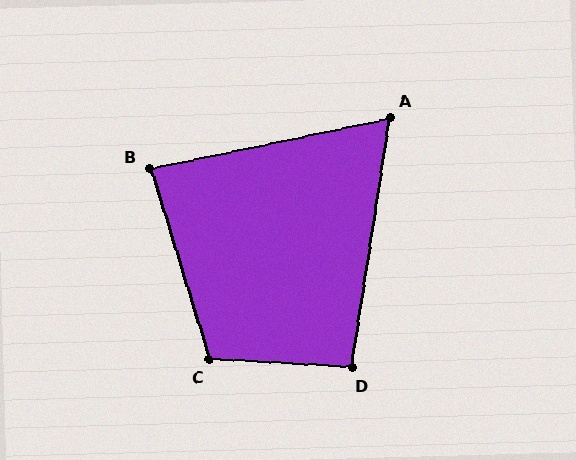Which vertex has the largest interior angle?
C, at approximately 110 degrees.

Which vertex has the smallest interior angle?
A, at approximately 70 degrees.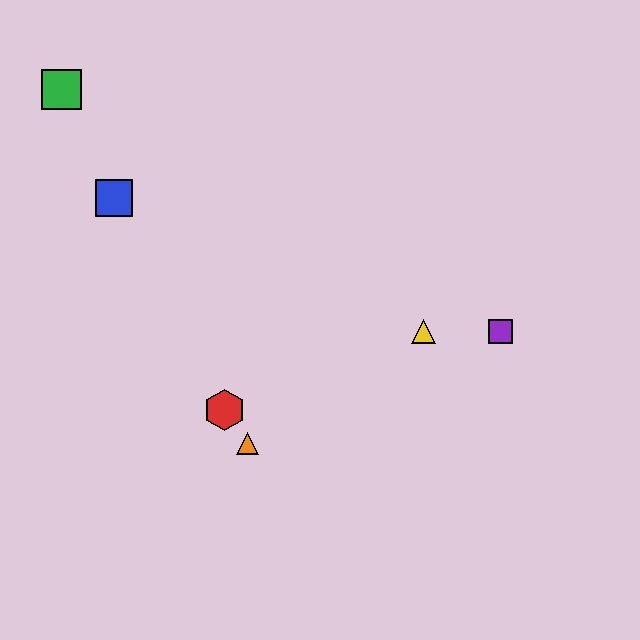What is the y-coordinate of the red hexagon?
The red hexagon is at y≈410.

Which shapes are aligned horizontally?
The yellow triangle, the purple square are aligned horizontally.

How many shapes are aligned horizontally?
2 shapes (the yellow triangle, the purple square) are aligned horizontally.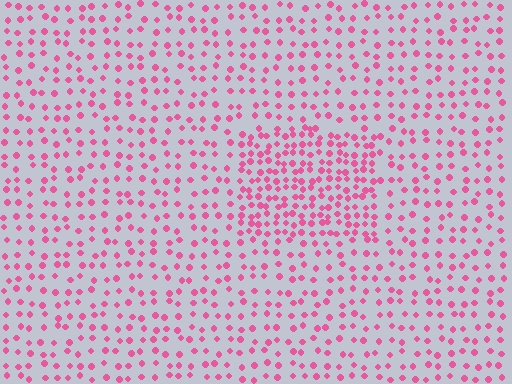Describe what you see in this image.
The image contains small pink elements arranged at two different densities. A rectangle-shaped region is visible where the elements are more densely packed than the surrounding area.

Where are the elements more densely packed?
The elements are more densely packed inside the rectangle boundary.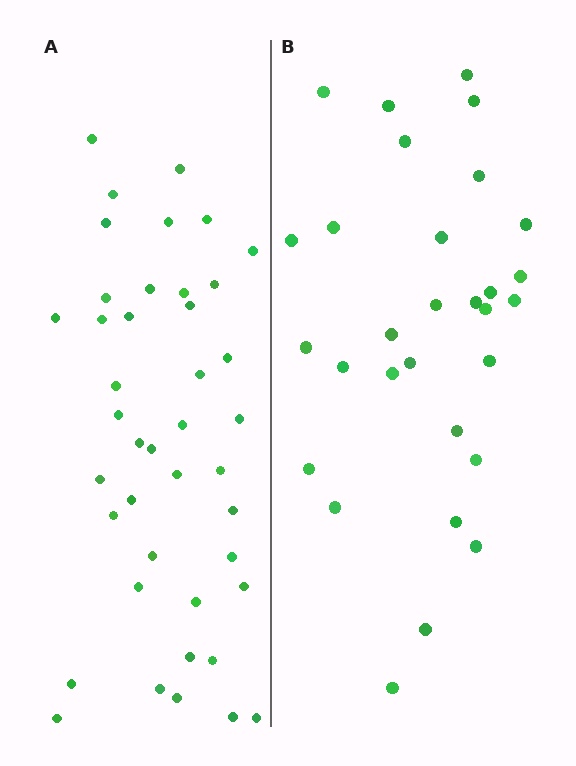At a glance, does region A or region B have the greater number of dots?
Region A (the left region) has more dots.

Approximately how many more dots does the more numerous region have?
Region A has roughly 12 or so more dots than region B.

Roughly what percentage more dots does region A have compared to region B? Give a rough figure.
About 40% more.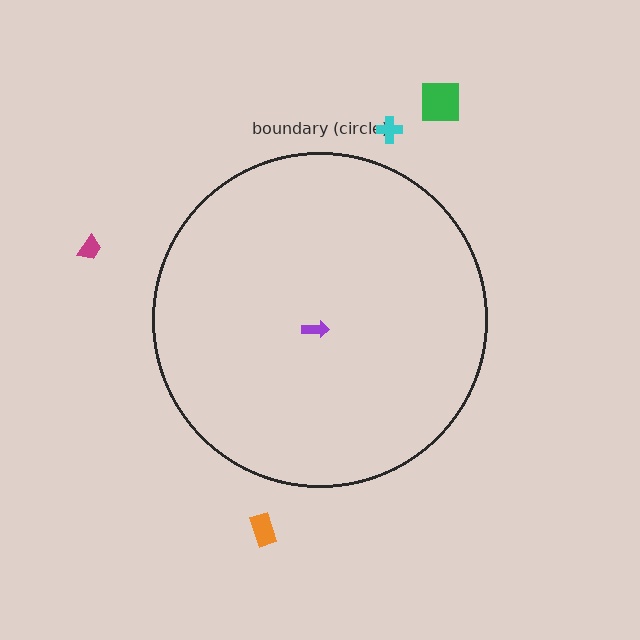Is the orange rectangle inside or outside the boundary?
Outside.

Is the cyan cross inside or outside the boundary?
Outside.